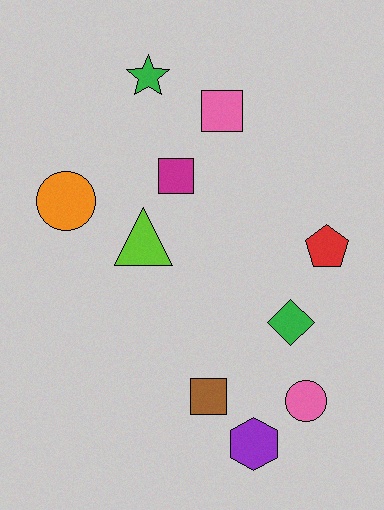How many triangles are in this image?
There is 1 triangle.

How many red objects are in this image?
There is 1 red object.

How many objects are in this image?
There are 10 objects.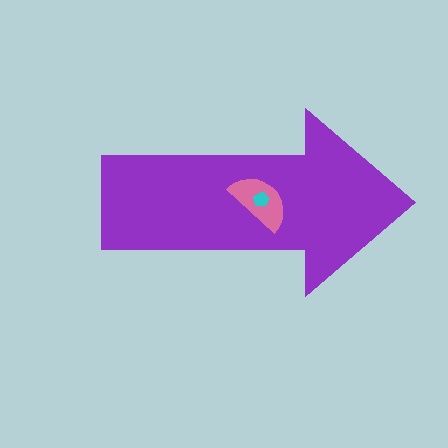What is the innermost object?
The cyan pentagon.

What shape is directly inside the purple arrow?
The pink semicircle.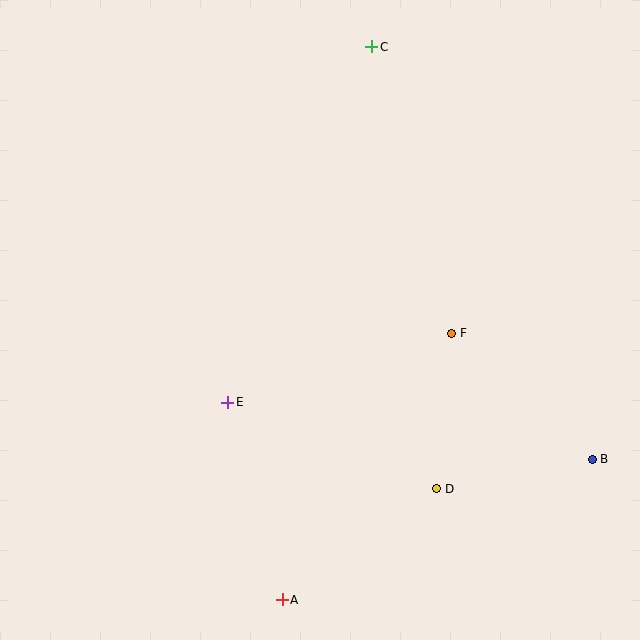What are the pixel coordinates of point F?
Point F is at (452, 333).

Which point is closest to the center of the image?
Point E at (228, 402) is closest to the center.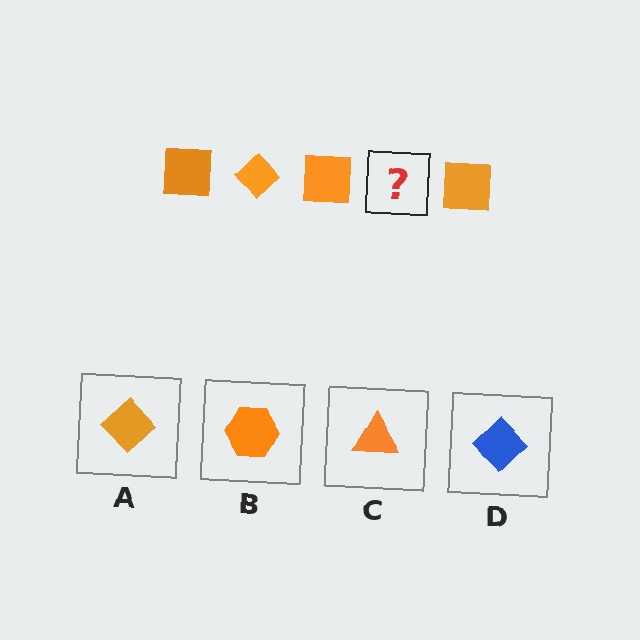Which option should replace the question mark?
Option A.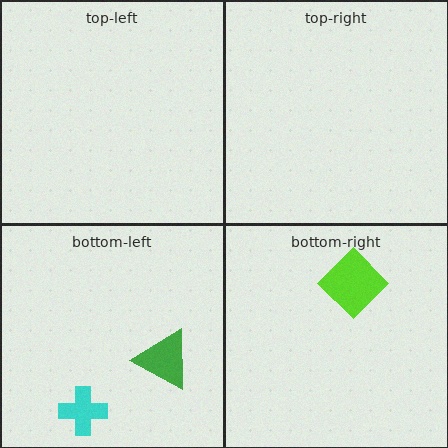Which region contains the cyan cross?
The bottom-left region.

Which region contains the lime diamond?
The bottom-right region.